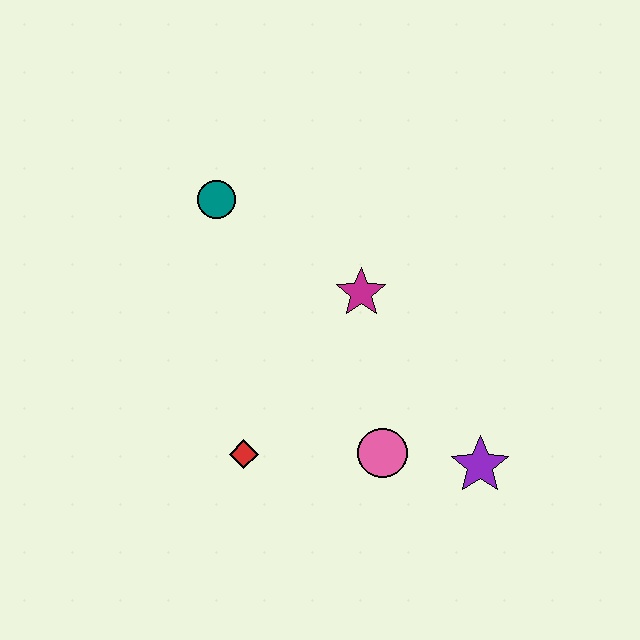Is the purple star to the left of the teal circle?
No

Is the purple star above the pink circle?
No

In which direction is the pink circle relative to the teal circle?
The pink circle is below the teal circle.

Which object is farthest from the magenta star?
The purple star is farthest from the magenta star.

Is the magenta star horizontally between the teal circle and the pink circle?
Yes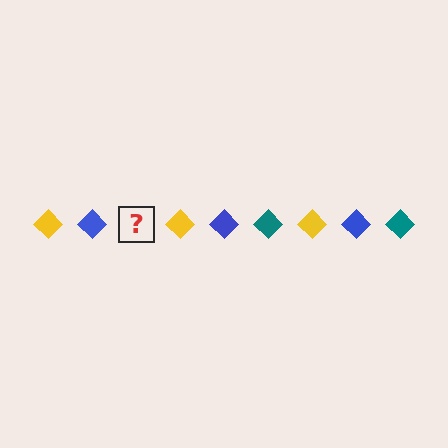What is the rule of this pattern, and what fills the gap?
The rule is that the pattern cycles through yellow, blue, teal diamonds. The gap should be filled with a teal diamond.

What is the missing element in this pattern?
The missing element is a teal diamond.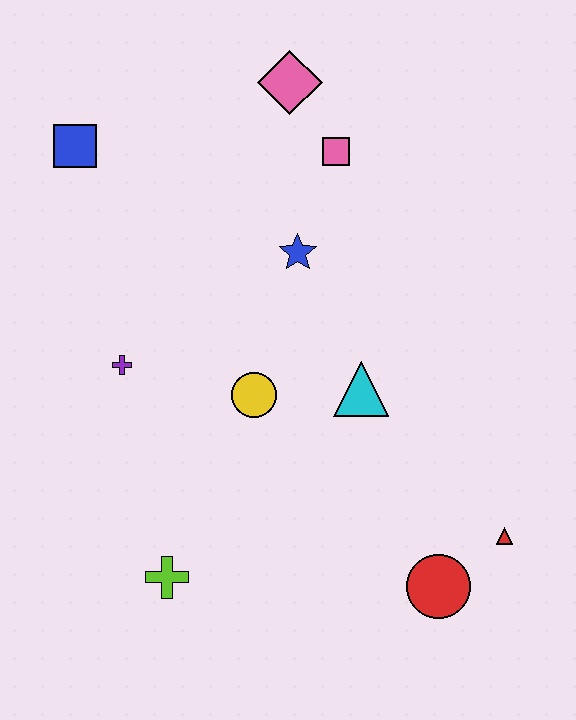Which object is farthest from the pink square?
The lime cross is farthest from the pink square.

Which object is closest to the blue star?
The pink square is closest to the blue star.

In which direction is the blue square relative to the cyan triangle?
The blue square is to the left of the cyan triangle.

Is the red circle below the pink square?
Yes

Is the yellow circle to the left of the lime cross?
No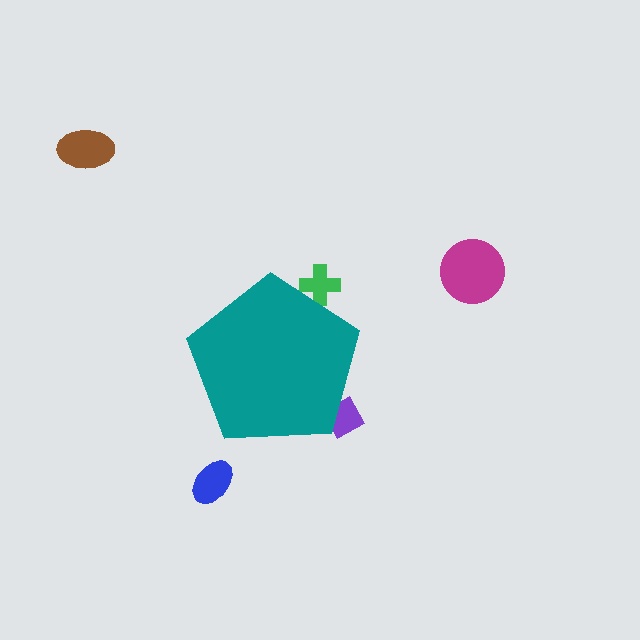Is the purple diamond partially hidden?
Yes, the purple diamond is partially hidden behind the teal pentagon.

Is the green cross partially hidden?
Yes, the green cross is partially hidden behind the teal pentagon.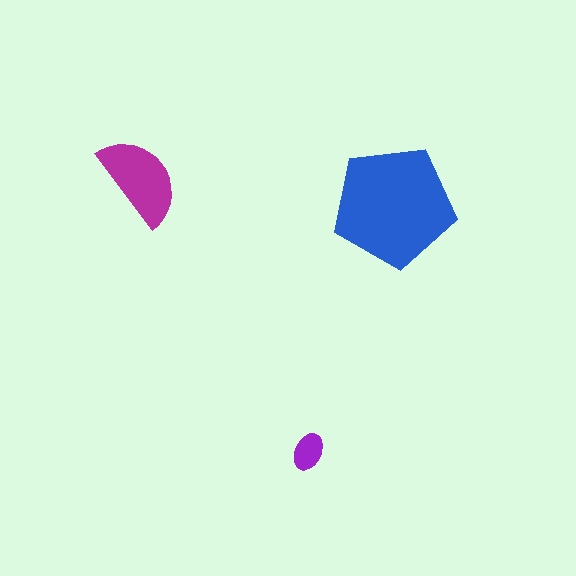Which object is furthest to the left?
The magenta semicircle is leftmost.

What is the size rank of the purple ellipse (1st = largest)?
3rd.